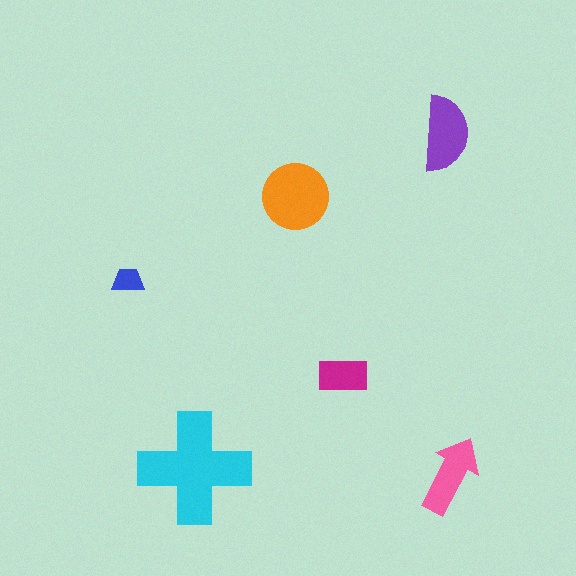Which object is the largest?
The cyan cross.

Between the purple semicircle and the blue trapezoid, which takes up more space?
The purple semicircle.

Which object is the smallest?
The blue trapezoid.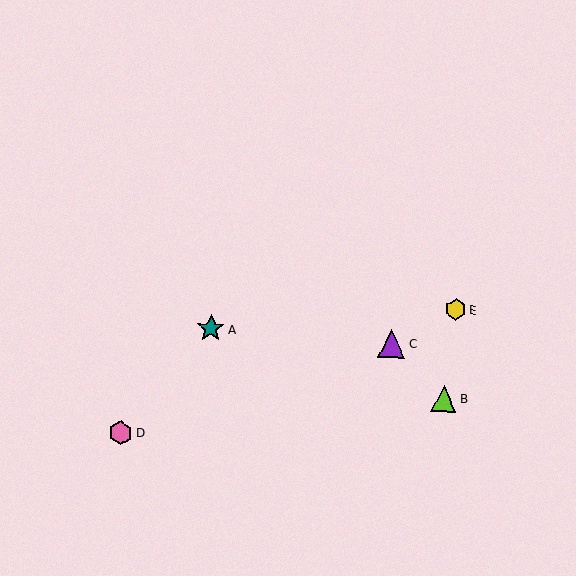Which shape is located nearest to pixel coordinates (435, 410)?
The lime triangle (labeled B) at (444, 399) is nearest to that location.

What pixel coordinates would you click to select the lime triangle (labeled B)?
Click at (444, 399) to select the lime triangle B.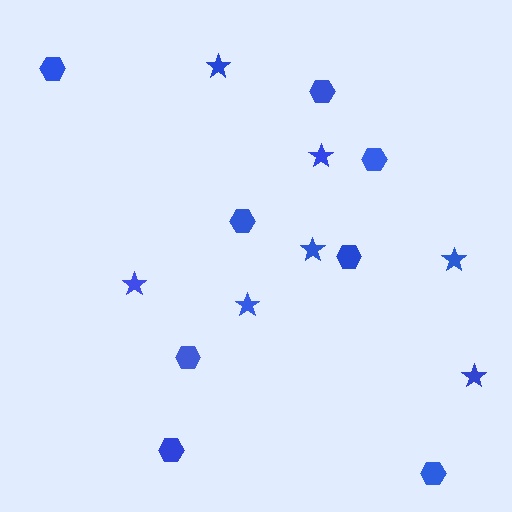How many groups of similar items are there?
There are 2 groups: one group of hexagons (8) and one group of stars (7).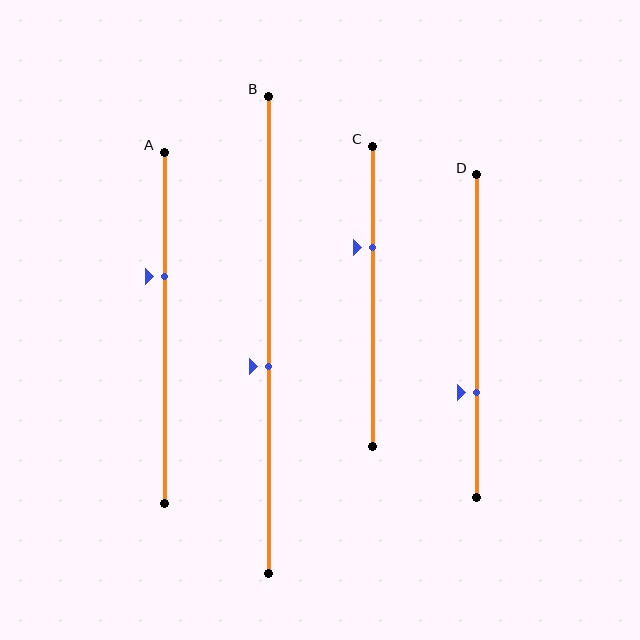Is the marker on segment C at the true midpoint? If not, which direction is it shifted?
No, the marker on segment C is shifted upward by about 16% of the segment length.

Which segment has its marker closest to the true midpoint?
Segment B has its marker closest to the true midpoint.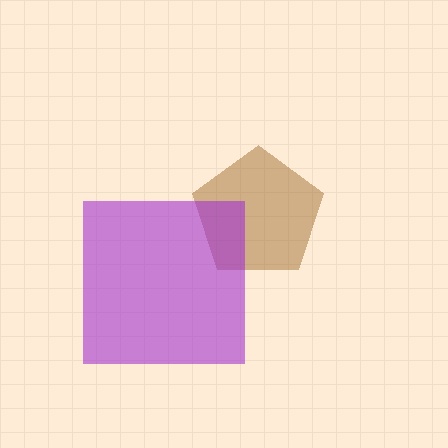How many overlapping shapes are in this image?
There are 2 overlapping shapes in the image.